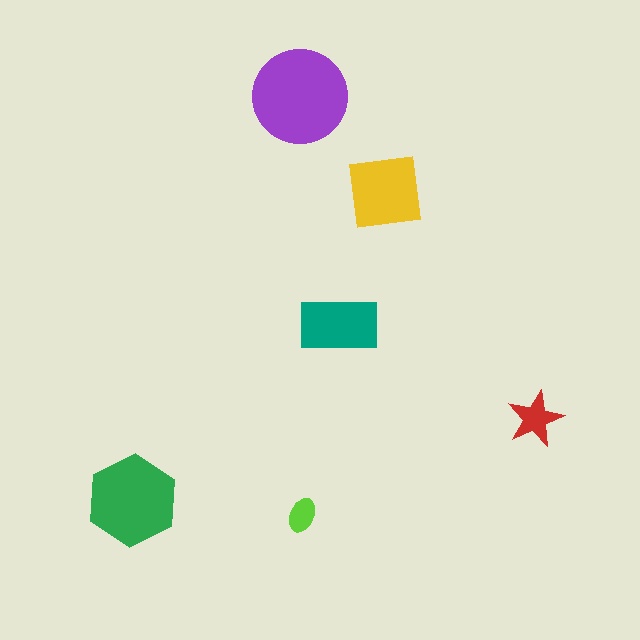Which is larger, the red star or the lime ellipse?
The red star.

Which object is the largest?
The purple circle.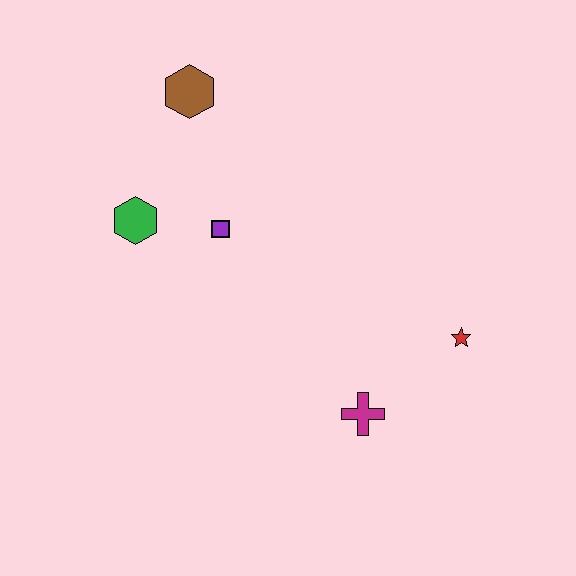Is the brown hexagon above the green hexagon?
Yes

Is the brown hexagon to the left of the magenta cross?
Yes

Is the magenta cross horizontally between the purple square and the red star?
Yes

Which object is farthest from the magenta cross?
The brown hexagon is farthest from the magenta cross.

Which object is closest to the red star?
The magenta cross is closest to the red star.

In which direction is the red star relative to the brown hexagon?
The red star is to the right of the brown hexagon.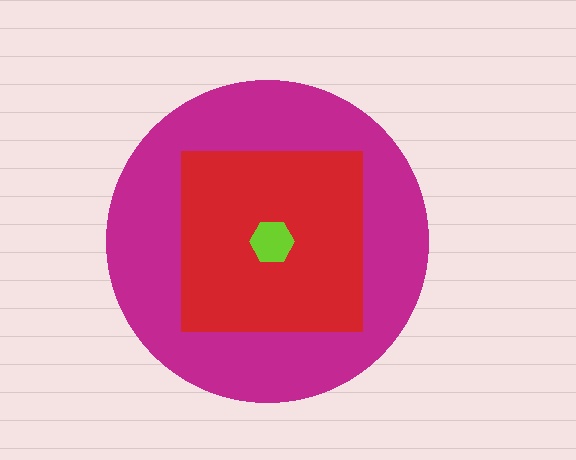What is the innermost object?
The lime hexagon.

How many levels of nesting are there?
3.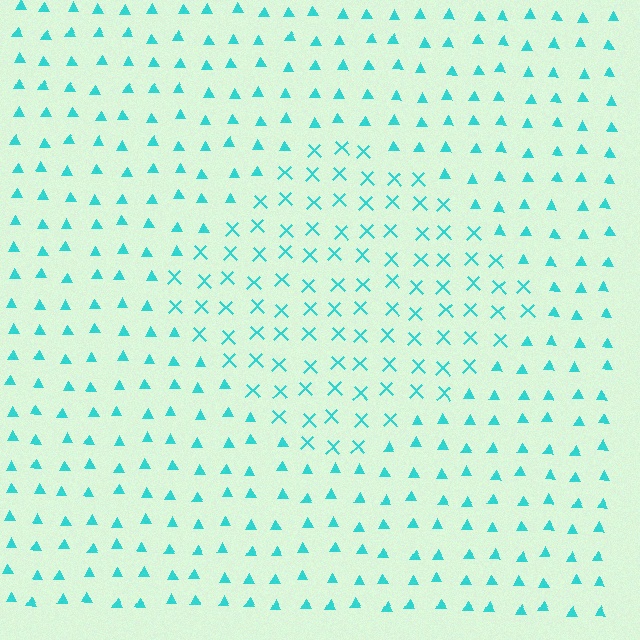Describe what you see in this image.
The image is filled with small cyan elements arranged in a uniform grid. A diamond-shaped region contains X marks, while the surrounding area contains triangles. The boundary is defined purely by the change in element shape.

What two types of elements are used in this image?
The image uses X marks inside the diamond region and triangles outside it.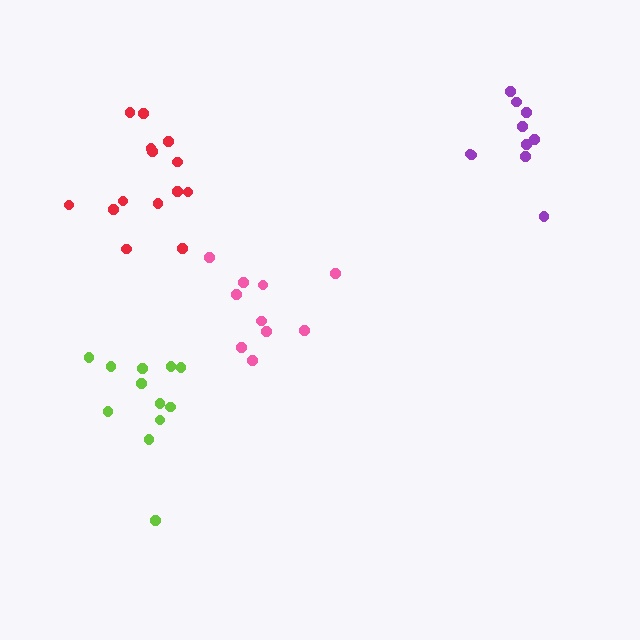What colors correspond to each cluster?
The clusters are colored: purple, pink, lime, red.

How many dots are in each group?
Group 1: 10 dots, Group 2: 10 dots, Group 3: 12 dots, Group 4: 14 dots (46 total).